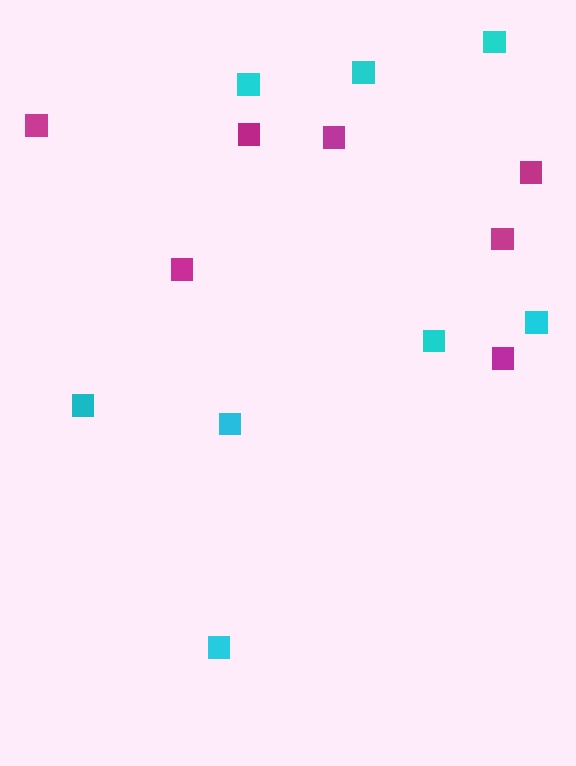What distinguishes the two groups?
There are 2 groups: one group of cyan squares (8) and one group of magenta squares (7).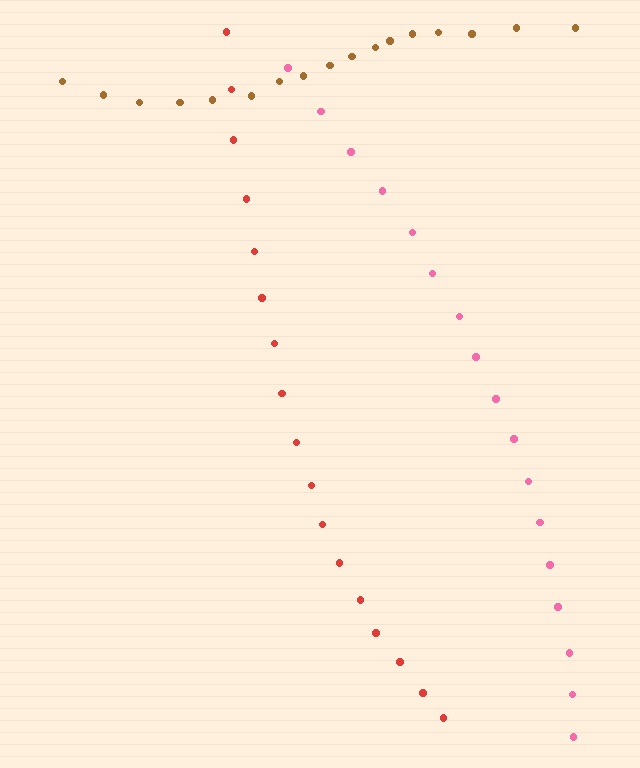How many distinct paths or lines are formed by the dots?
There are 3 distinct paths.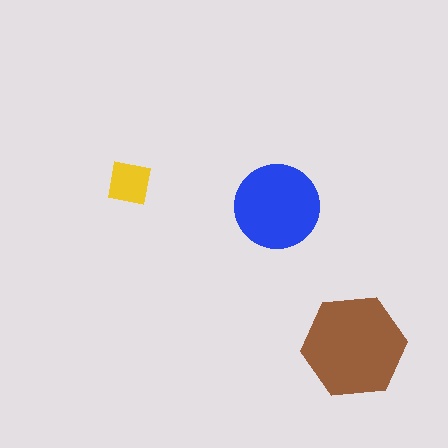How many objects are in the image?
There are 3 objects in the image.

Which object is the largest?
The brown hexagon.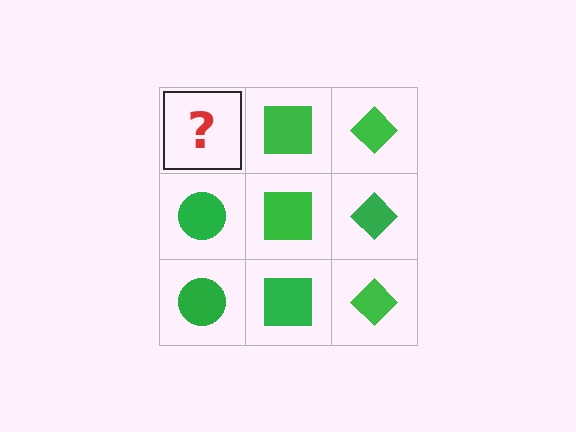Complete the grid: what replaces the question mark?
The question mark should be replaced with a green circle.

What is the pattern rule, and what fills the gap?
The rule is that each column has a consistent shape. The gap should be filled with a green circle.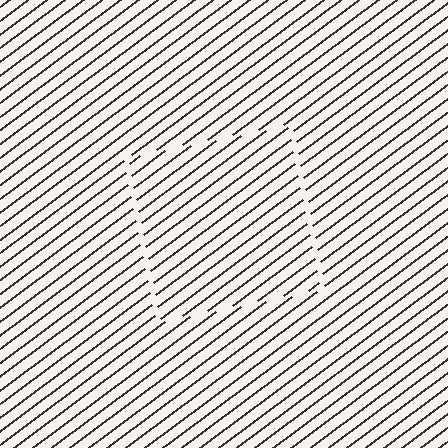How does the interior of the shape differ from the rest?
The interior of the shape contains the same grating, shifted by half a period — the contour is defined by the phase discontinuity where line-ends from the inner and outer gratings abut.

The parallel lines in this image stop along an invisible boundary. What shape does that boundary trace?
An illusory square. The interior of the shape contains the same grating, shifted by half a period — the contour is defined by the phase discontinuity where line-ends from the inner and outer gratings abut.